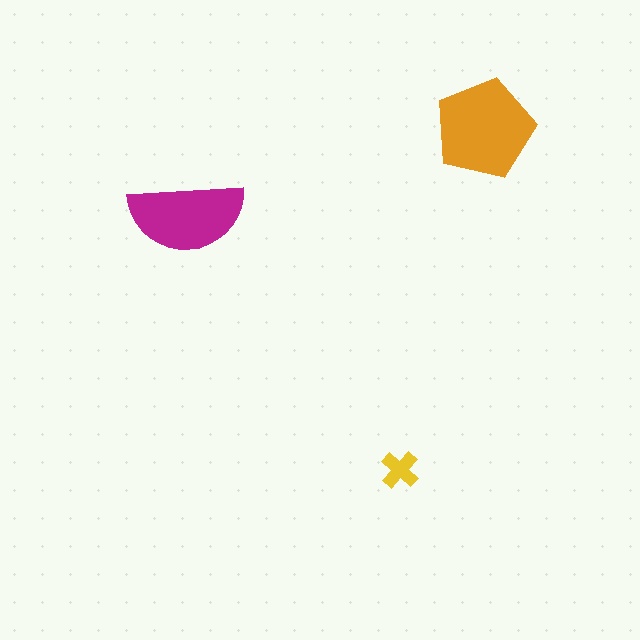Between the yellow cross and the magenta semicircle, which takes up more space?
The magenta semicircle.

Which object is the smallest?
The yellow cross.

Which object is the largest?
The orange pentagon.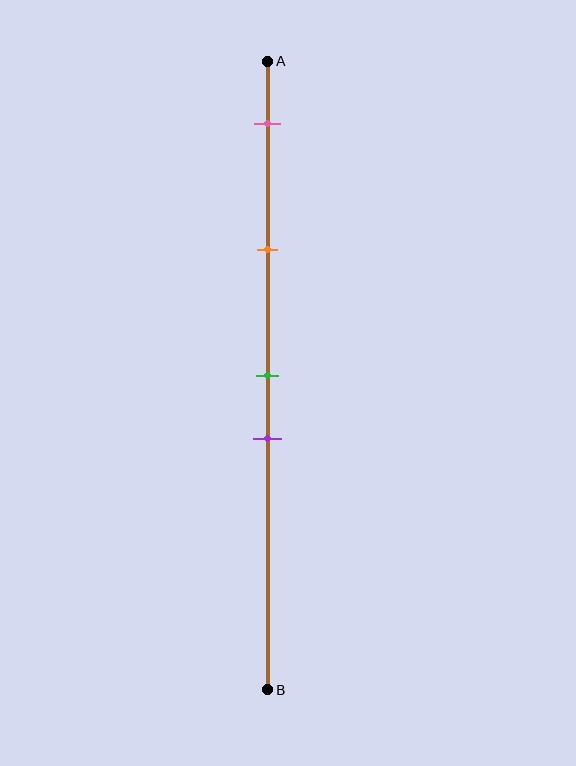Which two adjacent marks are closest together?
The green and purple marks are the closest adjacent pair.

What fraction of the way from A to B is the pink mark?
The pink mark is approximately 10% (0.1) of the way from A to B.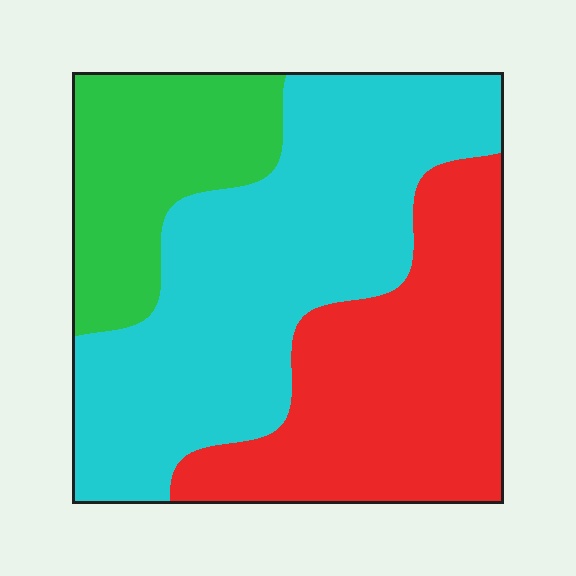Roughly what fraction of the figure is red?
Red takes up about one third (1/3) of the figure.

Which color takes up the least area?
Green, at roughly 20%.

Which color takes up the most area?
Cyan, at roughly 45%.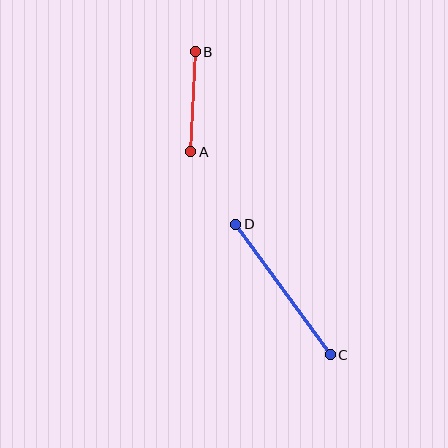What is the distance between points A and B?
The distance is approximately 100 pixels.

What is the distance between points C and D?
The distance is approximately 161 pixels.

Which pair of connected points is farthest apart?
Points C and D are farthest apart.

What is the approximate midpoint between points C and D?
The midpoint is at approximately (283, 290) pixels.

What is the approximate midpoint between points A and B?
The midpoint is at approximately (193, 102) pixels.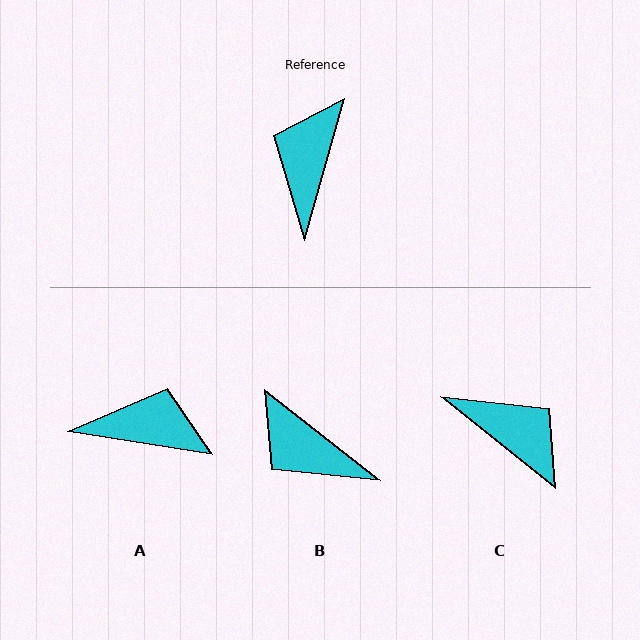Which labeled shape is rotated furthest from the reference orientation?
C, about 113 degrees away.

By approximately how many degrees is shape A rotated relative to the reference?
Approximately 83 degrees clockwise.